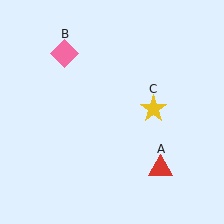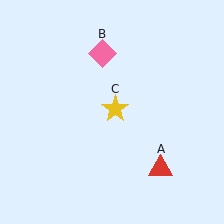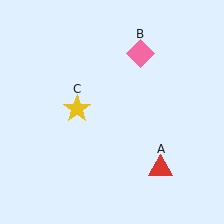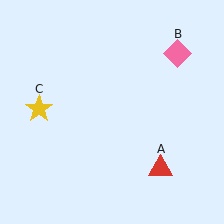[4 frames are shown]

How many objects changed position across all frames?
2 objects changed position: pink diamond (object B), yellow star (object C).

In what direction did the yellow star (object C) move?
The yellow star (object C) moved left.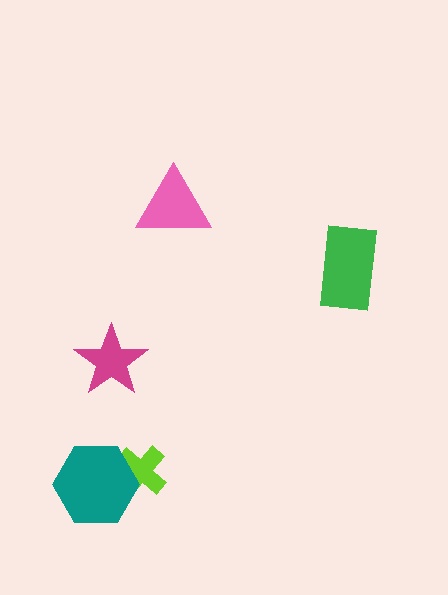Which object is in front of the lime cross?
The teal hexagon is in front of the lime cross.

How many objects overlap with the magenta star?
0 objects overlap with the magenta star.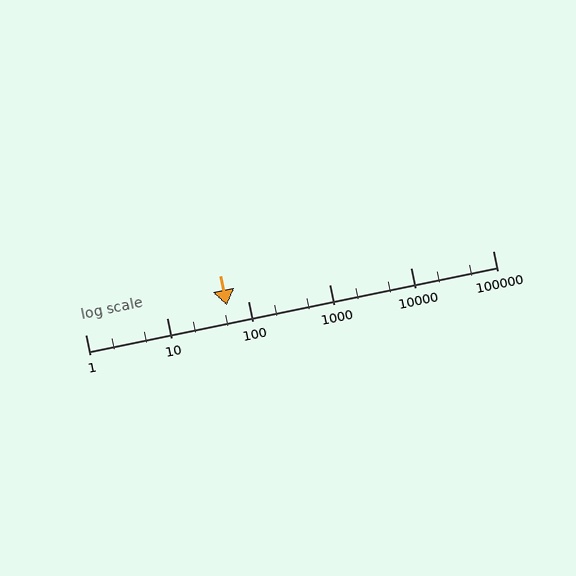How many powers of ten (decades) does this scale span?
The scale spans 5 decades, from 1 to 100000.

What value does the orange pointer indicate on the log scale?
The pointer indicates approximately 54.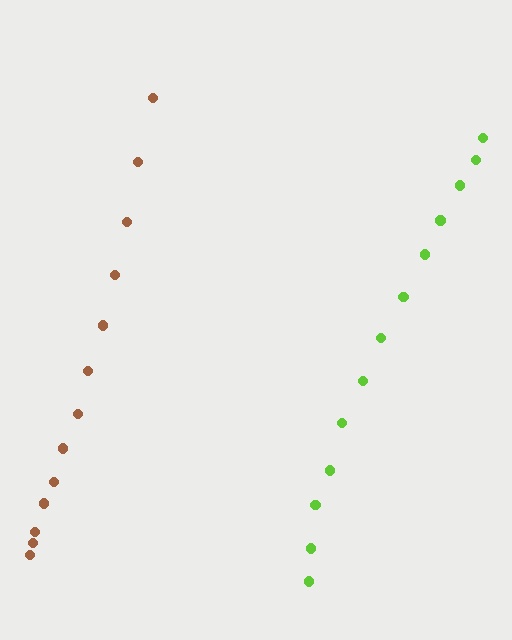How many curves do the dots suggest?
There are 2 distinct paths.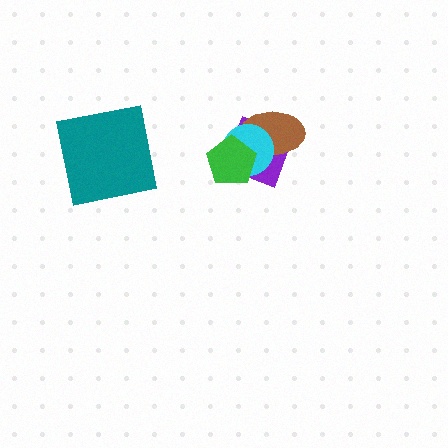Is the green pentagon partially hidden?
No, no other shape covers it.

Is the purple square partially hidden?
Yes, it is partially covered by another shape.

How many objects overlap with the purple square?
3 objects overlap with the purple square.